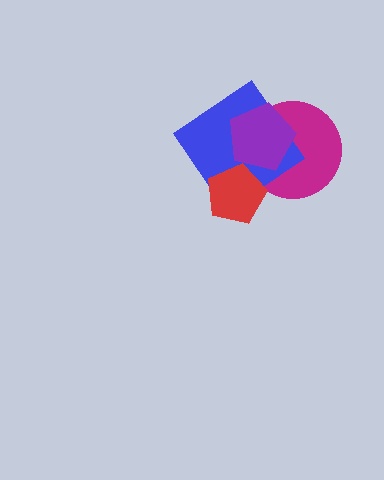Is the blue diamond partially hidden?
Yes, it is partially covered by another shape.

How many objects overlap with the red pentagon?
2 objects overlap with the red pentagon.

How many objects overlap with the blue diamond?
3 objects overlap with the blue diamond.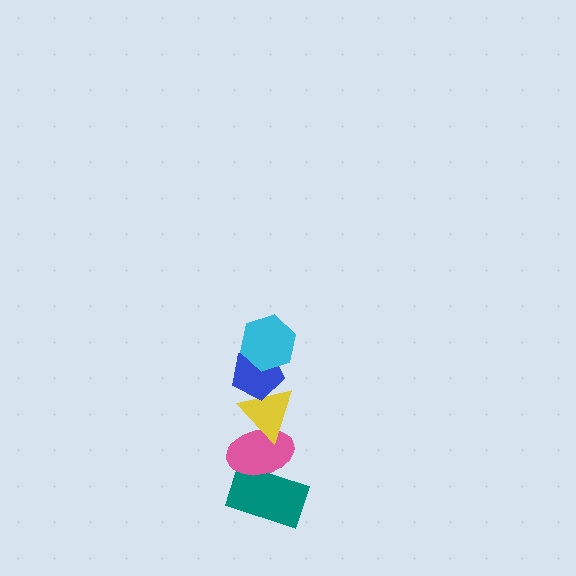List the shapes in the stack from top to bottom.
From top to bottom: the cyan hexagon, the blue pentagon, the yellow triangle, the pink ellipse, the teal rectangle.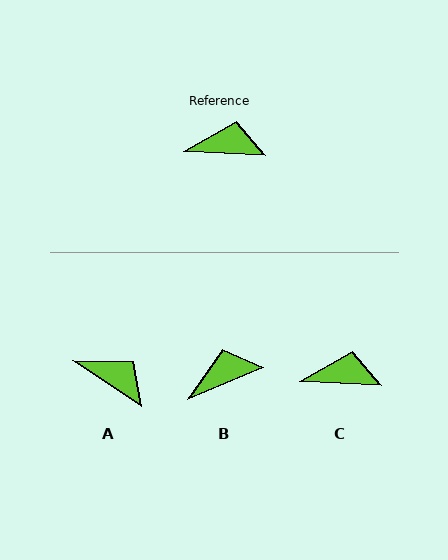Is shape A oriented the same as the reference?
No, it is off by about 30 degrees.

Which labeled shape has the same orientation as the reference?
C.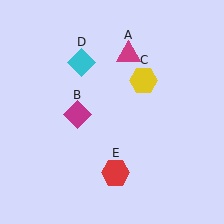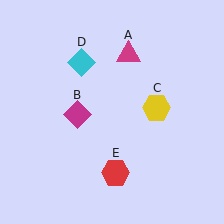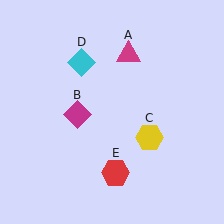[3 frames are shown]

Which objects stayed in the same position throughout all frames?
Magenta triangle (object A) and magenta diamond (object B) and cyan diamond (object D) and red hexagon (object E) remained stationary.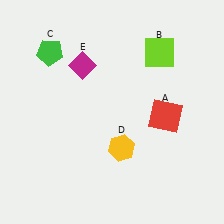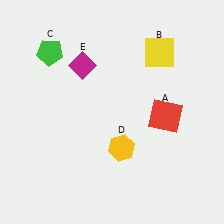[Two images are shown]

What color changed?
The square (B) changed from lime in Image 1 to yellow in Image 2.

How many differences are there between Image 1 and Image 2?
There is 1 difference between the two images.